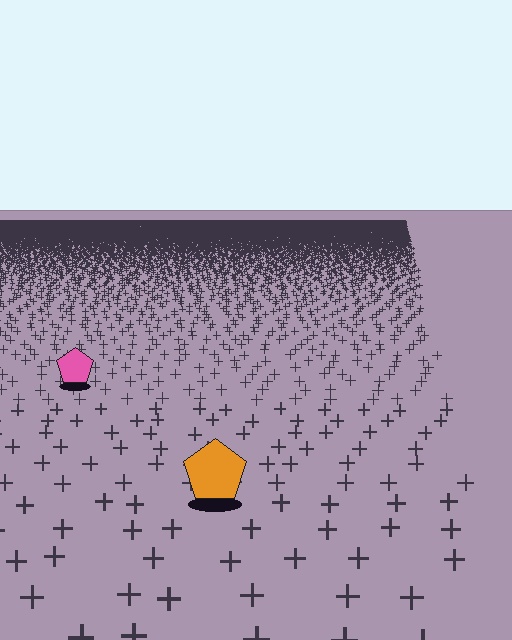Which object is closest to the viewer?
The orange pentagon is closest. The texture marks near it are larger and more spread out.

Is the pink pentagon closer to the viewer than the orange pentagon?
No. The orange pentagon is closer — you can tell from the texture gradient: the ground texture is coarser near it.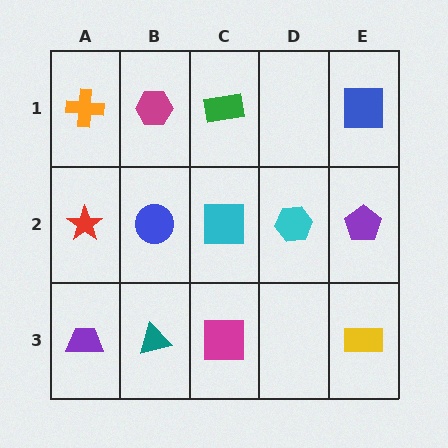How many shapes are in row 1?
4 shapes.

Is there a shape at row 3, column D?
No, that cell is empty.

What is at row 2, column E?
A purple pentagon.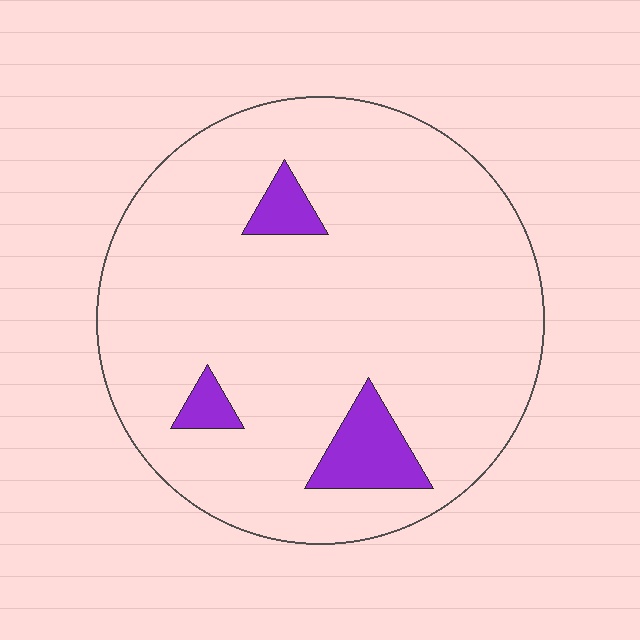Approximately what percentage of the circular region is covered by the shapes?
Approximately 10%.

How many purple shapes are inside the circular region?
3.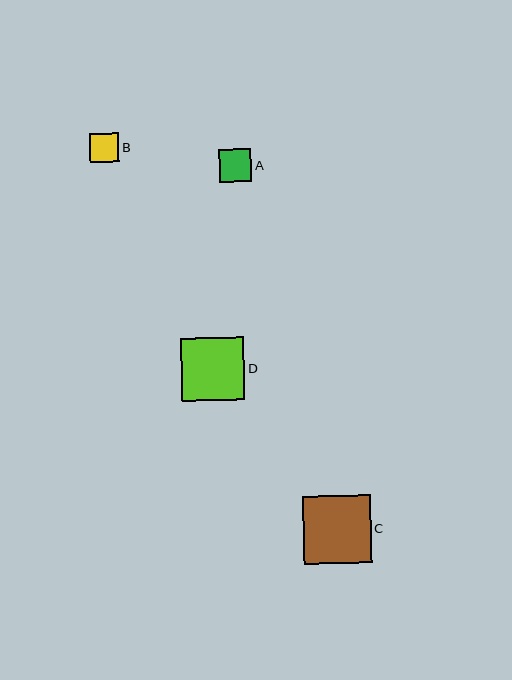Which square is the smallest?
Square B is the smallest with a size of approximately 30 pixels.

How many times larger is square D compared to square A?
Square D is approximately 1.9 times the size of square A.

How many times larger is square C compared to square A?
Square C is approximately 2.1 times the size of square A.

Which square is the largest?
Square C is the largest with a size of approximately 68 pixels.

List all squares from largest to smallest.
From largest to smallest: C, D, A, B.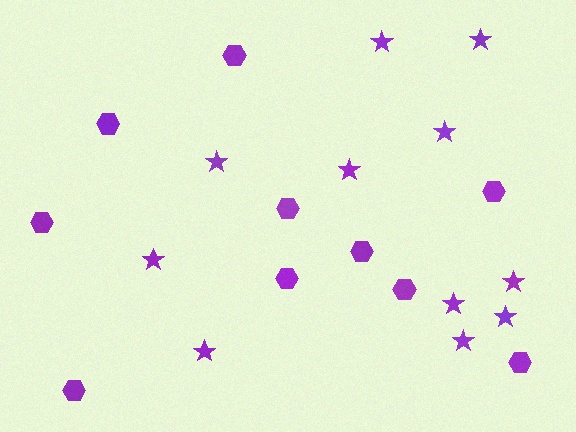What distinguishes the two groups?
There are 2 groups: one group of stars (11) and one group of hexagons (10).